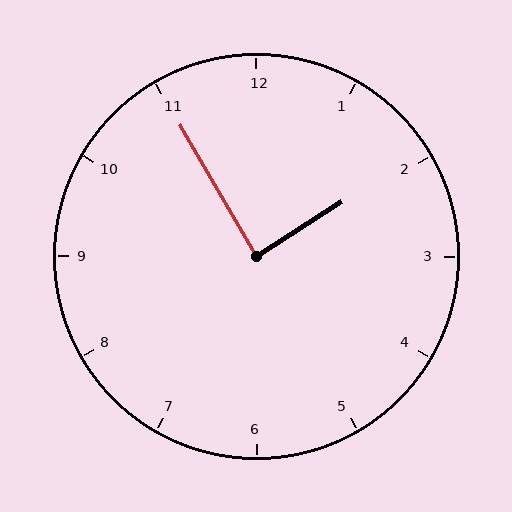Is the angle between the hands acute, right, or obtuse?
It is right.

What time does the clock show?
1:55.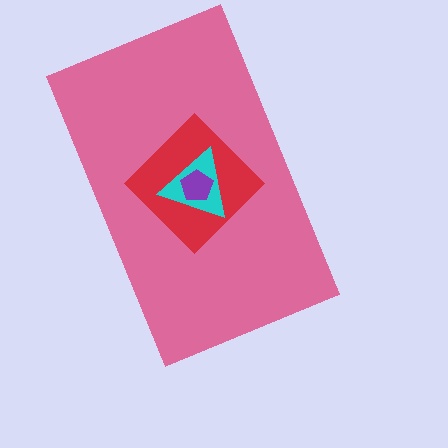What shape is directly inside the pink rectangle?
The red diamond.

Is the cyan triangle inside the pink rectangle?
Yes.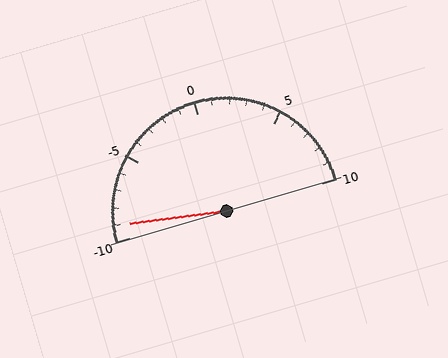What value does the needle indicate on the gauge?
The needle indicates approximately -9.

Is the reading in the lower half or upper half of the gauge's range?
The reading is in the lower half of the range (-10 to 10).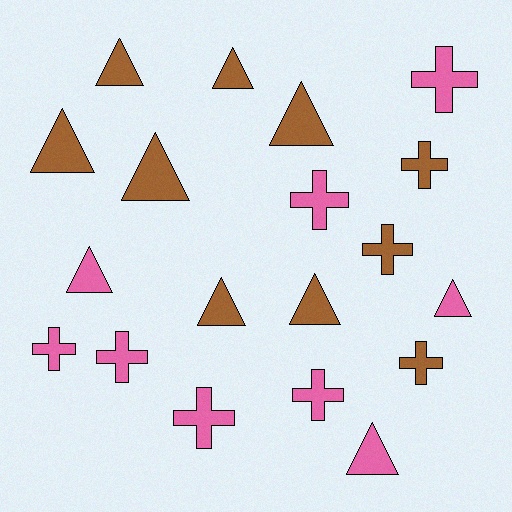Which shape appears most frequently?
Triangle, with 10 objects.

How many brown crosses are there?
There are 3 brown crosses.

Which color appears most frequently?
Brown, with 10 objects.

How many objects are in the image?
There are 19 objects.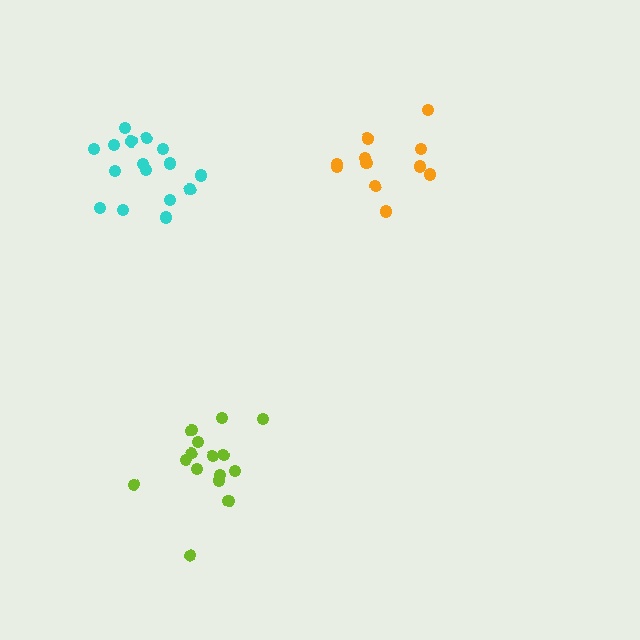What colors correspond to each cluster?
The clusters are colored: orange, lime, cyan.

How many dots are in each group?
Group 1: 11 dots, Group 2: 15 dots, Group 3: 16 dots (42 total).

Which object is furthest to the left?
The cyan cluster is leftmost.